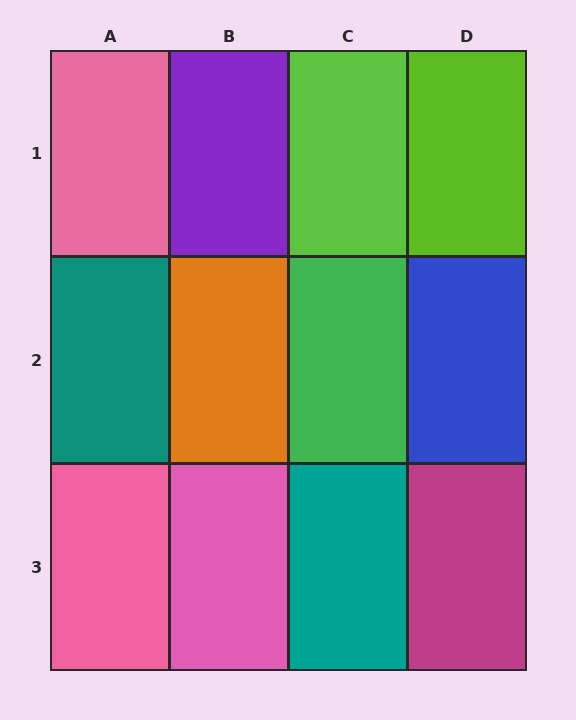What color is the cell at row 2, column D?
Blue.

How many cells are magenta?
1 cell is magenta.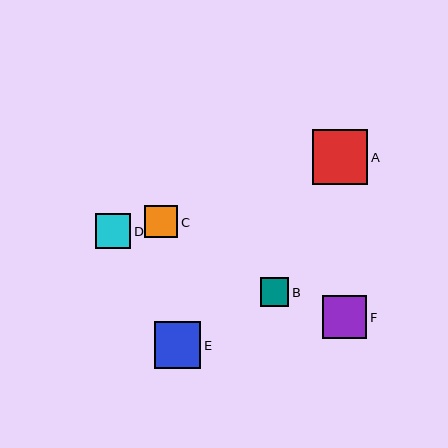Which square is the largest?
Square A is the largest with a size of approximately 55 pixels.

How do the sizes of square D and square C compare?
Square D and square C are approximately the same size.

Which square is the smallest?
Square B is the smallest with a size of approximately 29 pixels.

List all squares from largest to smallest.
From largest to smallest: A, E, F, D, C, B.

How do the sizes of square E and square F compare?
Square E and square F are approximately the same size.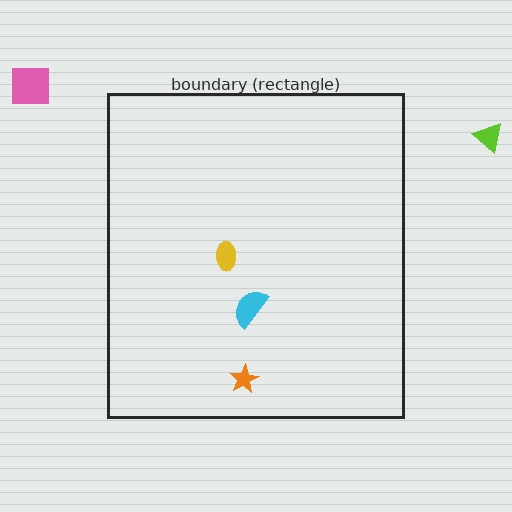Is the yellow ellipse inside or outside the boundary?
Inside.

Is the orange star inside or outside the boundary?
Inside.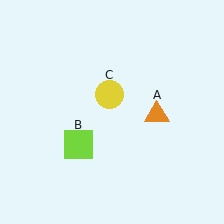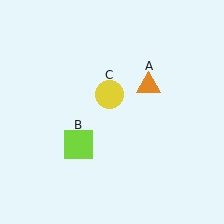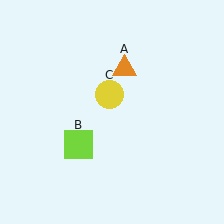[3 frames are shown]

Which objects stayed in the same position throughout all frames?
Lime square (object B) and yellow circle (object C) remained stationary.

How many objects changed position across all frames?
1 object changed position: orange triangle (object A).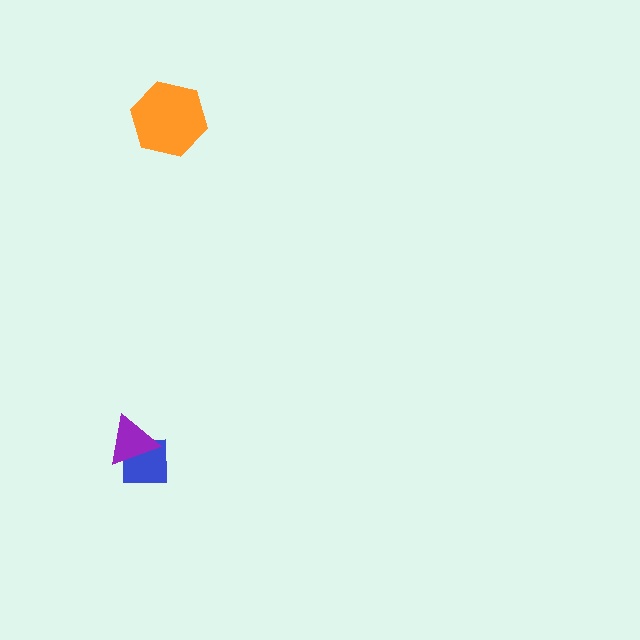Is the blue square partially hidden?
Yes, it is partially covered by another shape.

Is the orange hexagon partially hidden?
No, no other shape covers it.